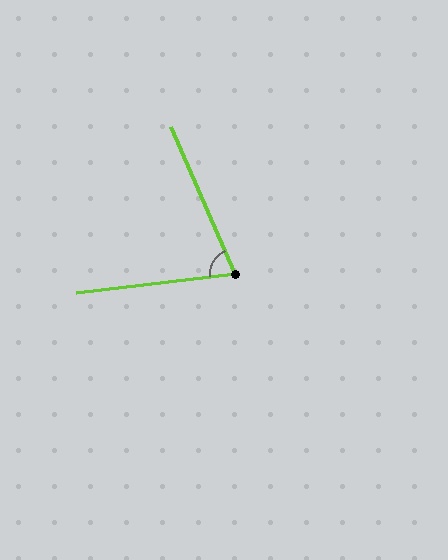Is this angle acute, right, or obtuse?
It is acute.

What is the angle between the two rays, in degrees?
Approximately 73 degrees.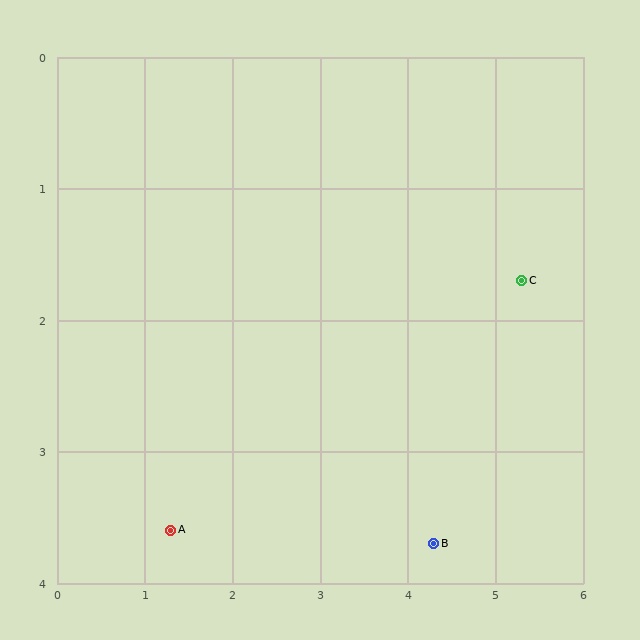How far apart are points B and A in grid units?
Points B and A are about 3.0 grid units apart.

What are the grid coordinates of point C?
Point C is at approximately (5.3, 1.7).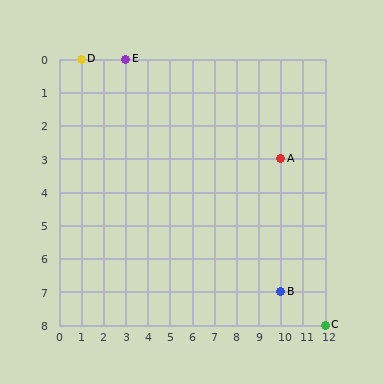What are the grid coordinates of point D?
Point D is at grid coordinates (1, 0).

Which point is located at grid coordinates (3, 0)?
Point E is at (3, 0).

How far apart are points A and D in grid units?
Points A and D are 9 columns and 3 rows apart (about 9.5 grid units diagonally).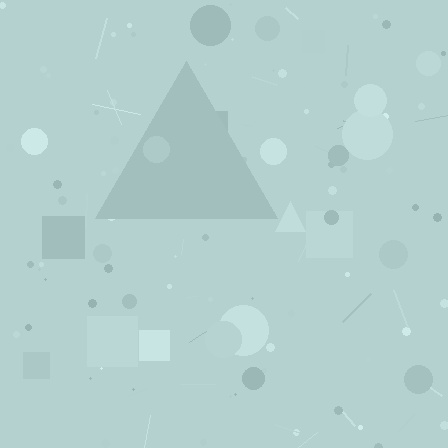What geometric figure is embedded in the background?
A triangle is embedded in the background.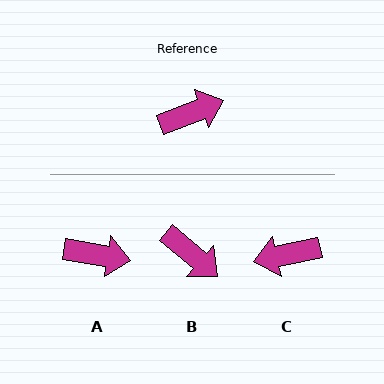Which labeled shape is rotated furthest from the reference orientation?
C, about 171 degrees away.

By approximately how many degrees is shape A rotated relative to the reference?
Approximately 30 degrees clockwise.